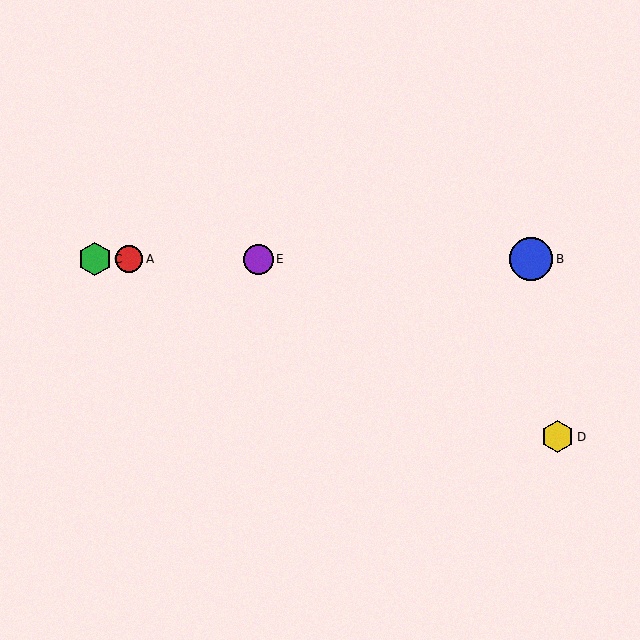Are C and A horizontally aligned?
Yes, both are at y≈259.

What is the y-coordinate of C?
Object C is at y≈259.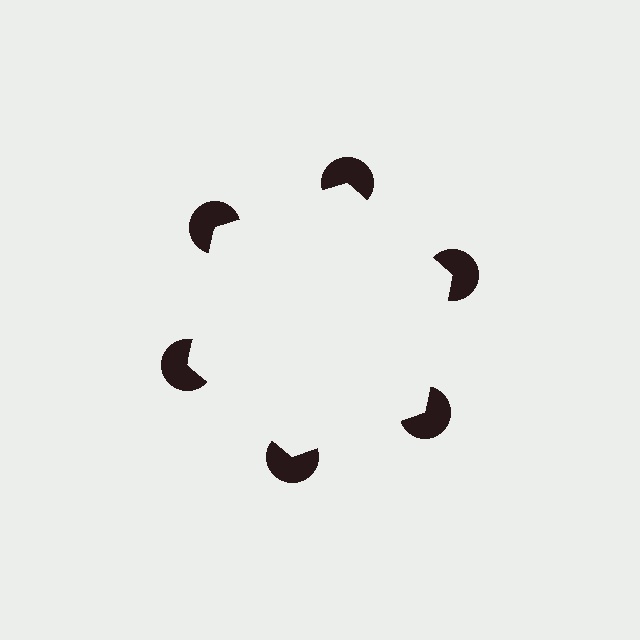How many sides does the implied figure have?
6 sides.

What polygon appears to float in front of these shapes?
An illusory hexagon — its edges are inferred from the aligned wedge cuts in the pac-man discs, not physically drawn.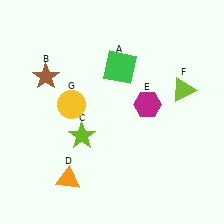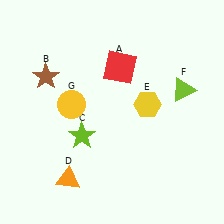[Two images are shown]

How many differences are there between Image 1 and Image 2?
There are 2 differences between the two images.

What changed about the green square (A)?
In Image 1, A is green. In Image 2, it changed to red.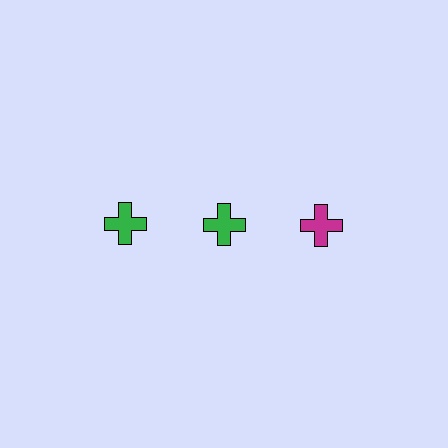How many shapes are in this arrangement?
There are 3 shapes arranged in a grid pattern.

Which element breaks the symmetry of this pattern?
The magenta cross in the top row, center column breaks the symmetry. All other shapes are green crosses.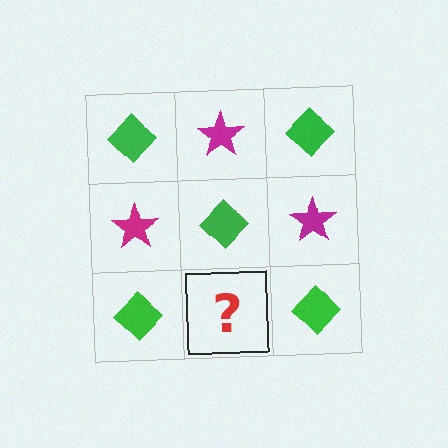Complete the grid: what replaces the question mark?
The question mark should be replaced with a magenta star.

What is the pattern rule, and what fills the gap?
The rule is that it alternates green diamond and magenta star in a checkerboard pattern. The gap should be filled with a magenta star.